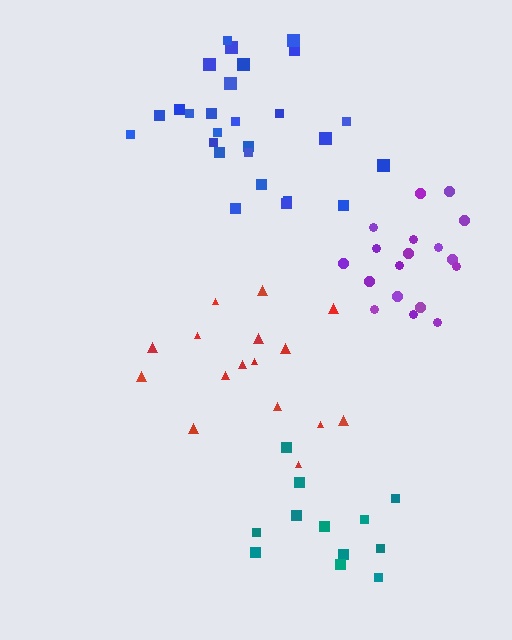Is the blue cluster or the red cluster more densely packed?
Blue.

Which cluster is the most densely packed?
Purple.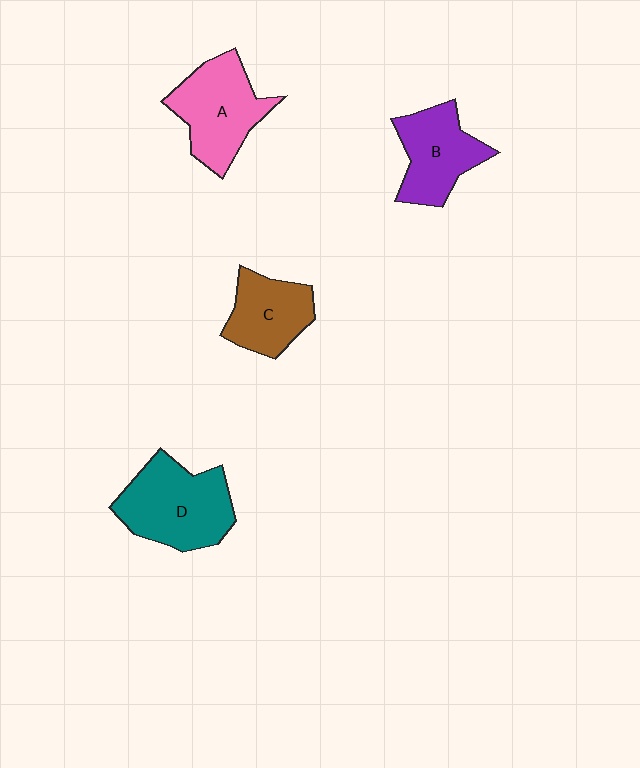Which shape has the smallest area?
Shape C (brown).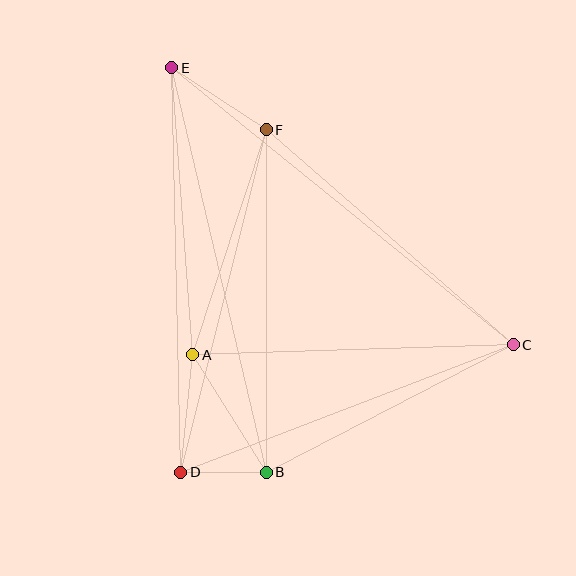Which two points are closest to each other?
Points B and D are closest to each other.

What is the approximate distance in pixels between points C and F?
The distance between C and F is approximately 328 pixels.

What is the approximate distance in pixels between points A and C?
The distance between A and C is approximately 321 pixels.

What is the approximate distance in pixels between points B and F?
The distance between B and F is approximately 343 pixels.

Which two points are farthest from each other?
Points C and E are farthest from each other.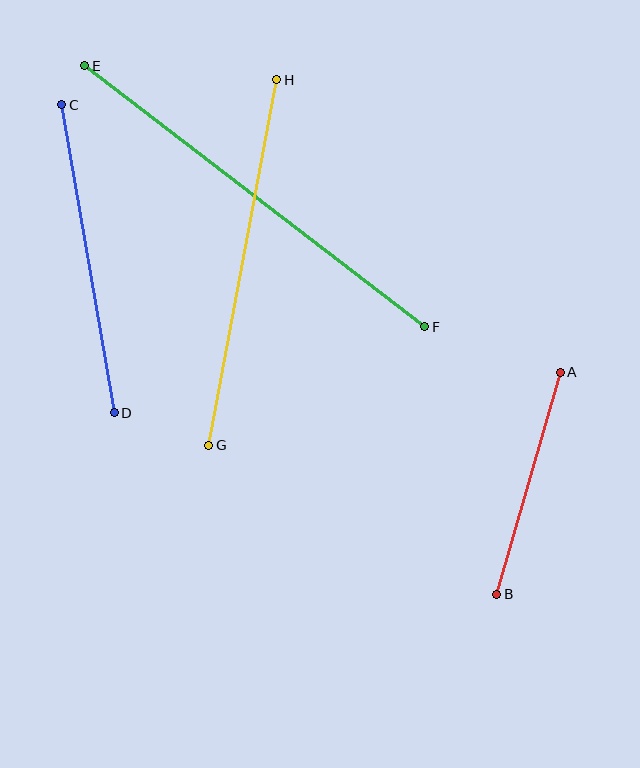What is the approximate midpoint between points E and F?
The midpoint is at approximately (255, 196) pixels.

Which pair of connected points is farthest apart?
Points E and F are farthest apart.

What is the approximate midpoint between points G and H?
The midpoint is at approximately (243, 263) pixels.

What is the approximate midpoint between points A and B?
The midpoint is at approximately (529, 483) pixels.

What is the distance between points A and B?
The distance is approximately 231 pixels.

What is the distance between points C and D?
The distance is approximately 312 pixels.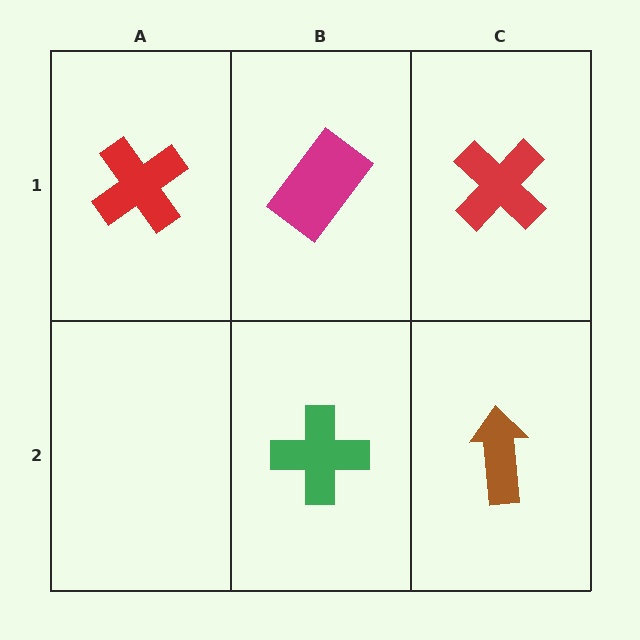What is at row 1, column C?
A red cross.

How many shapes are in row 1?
3 shapes.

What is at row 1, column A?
A red cross.